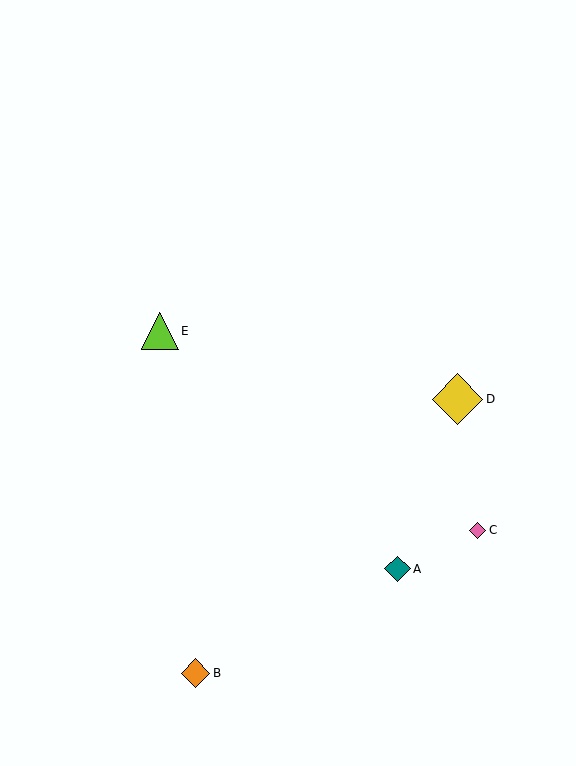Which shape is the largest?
The yellow diamond (labeled D) is the largest.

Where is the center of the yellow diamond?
The center of the yellow diamond is at (457, 399).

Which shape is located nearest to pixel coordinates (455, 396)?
The yellow diamond (labeled D) at (457, 399) is nearest to that location.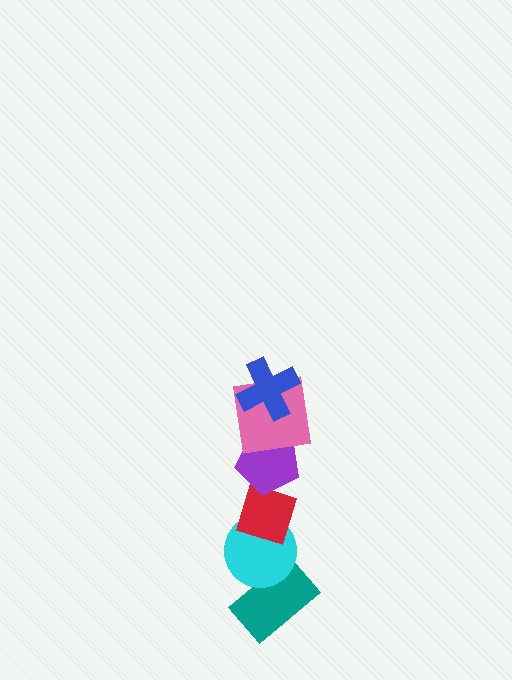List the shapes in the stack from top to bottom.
From top to bottom: the blue cross, the pink square, the purple pentagon, the red diamond, the cyan circle, the teal rectangle.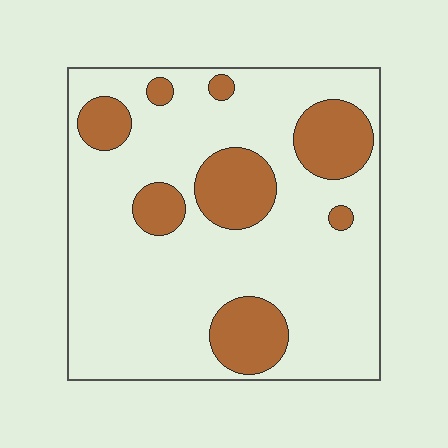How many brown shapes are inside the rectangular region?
8.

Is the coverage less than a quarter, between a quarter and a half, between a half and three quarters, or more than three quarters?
Less than a quarter.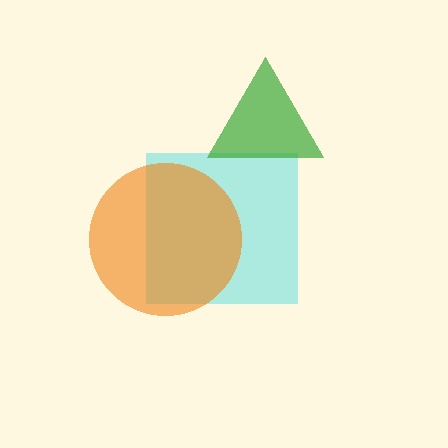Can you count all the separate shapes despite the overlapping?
Yes, there are 3 separate shapes.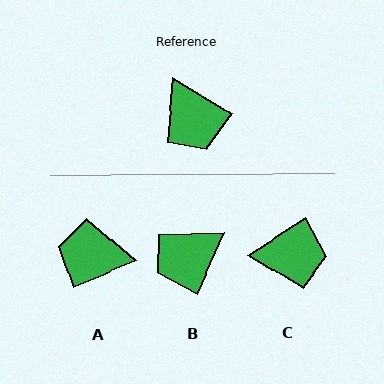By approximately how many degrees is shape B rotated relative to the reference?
Approximately 82 degrees clockwise.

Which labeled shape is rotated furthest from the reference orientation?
A, about 125 degrees away.